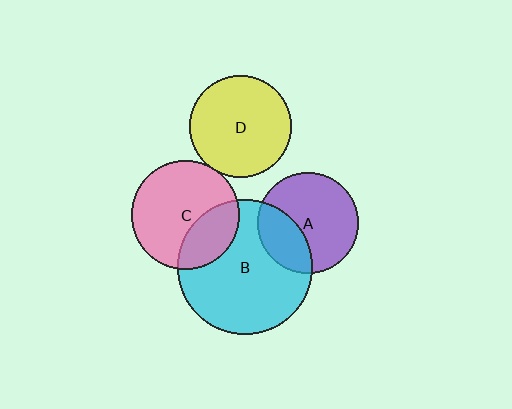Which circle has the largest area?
Circle B (cyan).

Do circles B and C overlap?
Yes.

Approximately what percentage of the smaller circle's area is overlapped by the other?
Approximately 30%.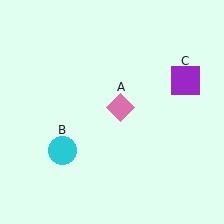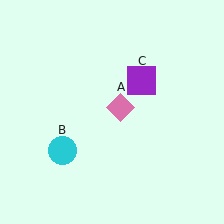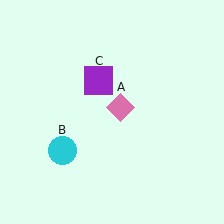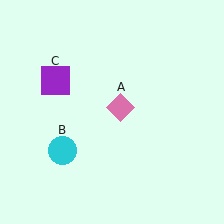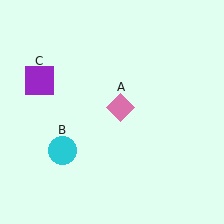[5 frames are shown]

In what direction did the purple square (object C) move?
The purple square (object C) moved left.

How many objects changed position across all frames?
1 object changed position: purple square (object C).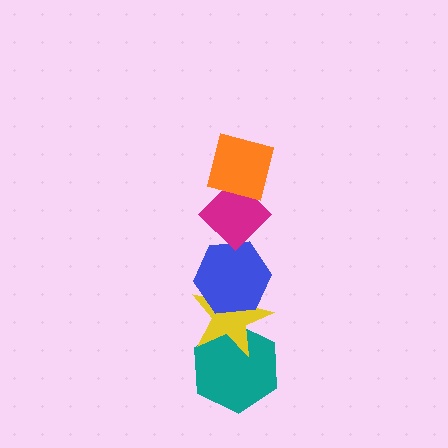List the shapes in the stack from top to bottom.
From top to bottom: the orange square, the magenta diamond, the blue hexagon, the yellow star, the teal hexagon.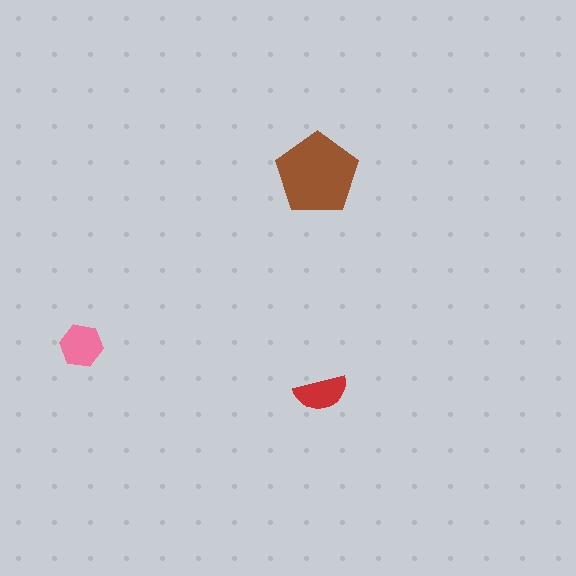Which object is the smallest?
The red semicircle.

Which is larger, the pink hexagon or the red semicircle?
The pink hexagon.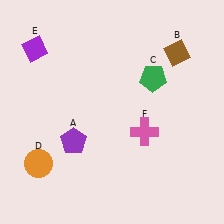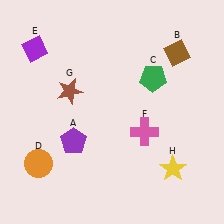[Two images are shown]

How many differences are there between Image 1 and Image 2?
There are 2 differences between the two images.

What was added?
A brown star (G), a yellow star (H) were added in Image 2.